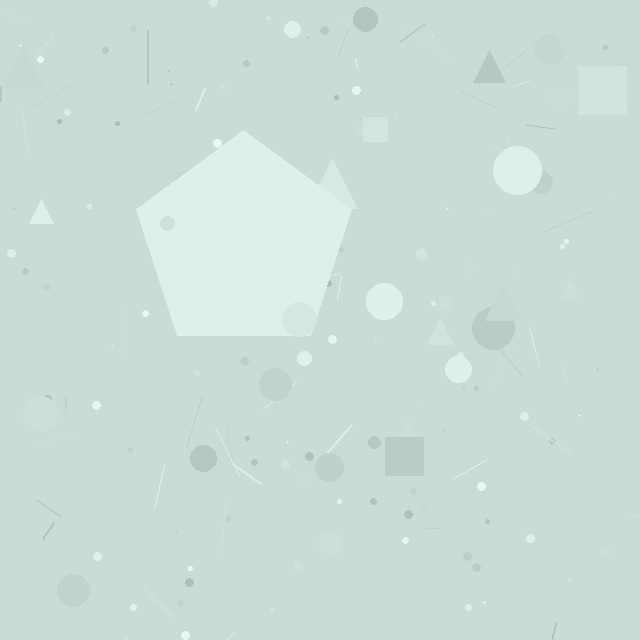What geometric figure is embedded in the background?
A pentagon is embedded in the background.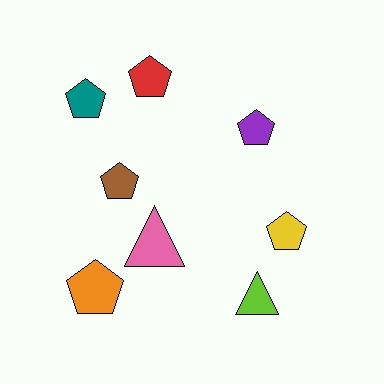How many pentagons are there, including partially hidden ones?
There are 6 pentagons.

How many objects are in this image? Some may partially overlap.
There are 8 objects.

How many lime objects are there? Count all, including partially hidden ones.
There is 1 lime object.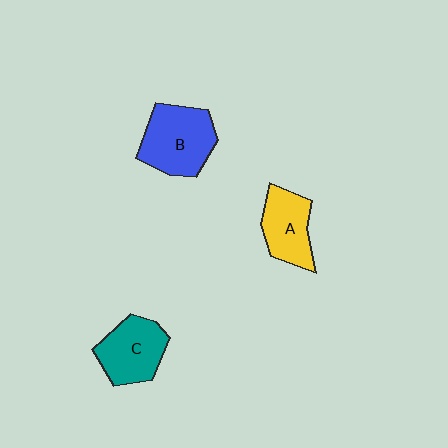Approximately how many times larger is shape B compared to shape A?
Approximately 1.3 times.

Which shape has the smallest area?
Shape A (yellow).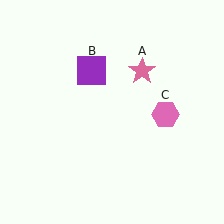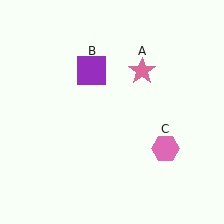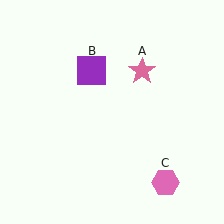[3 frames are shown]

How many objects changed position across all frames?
1 object changed position: pink hexagon (object C).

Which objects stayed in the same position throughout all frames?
Pink star (object A) and purple square (object B) remained stationary.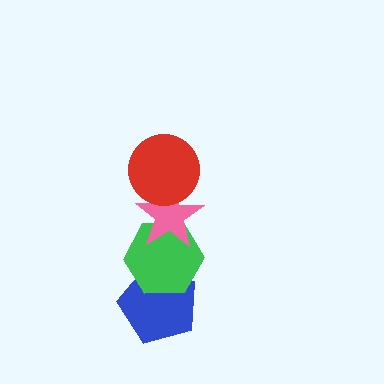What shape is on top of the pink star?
The red circle is on top of the pink star.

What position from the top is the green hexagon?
The green hexagon is 3rd from the top.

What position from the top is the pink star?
The pink star is 2nd from the top.